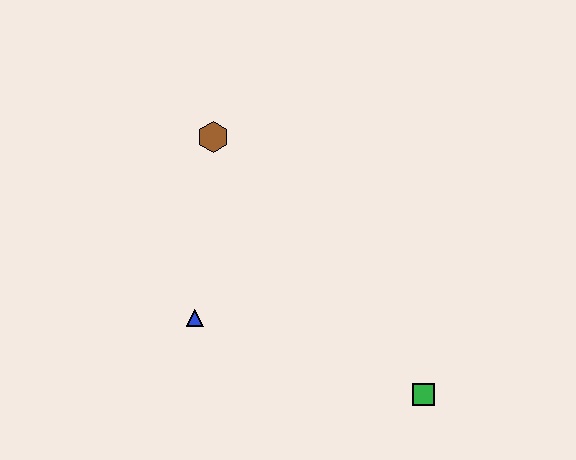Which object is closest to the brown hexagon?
The blue triangle is closest to the brown hexagon.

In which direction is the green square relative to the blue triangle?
The green square is to the right of the blue triangle.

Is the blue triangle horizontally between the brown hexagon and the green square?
No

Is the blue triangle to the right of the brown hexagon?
No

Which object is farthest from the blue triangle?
The green square is farthest from the blue triangle.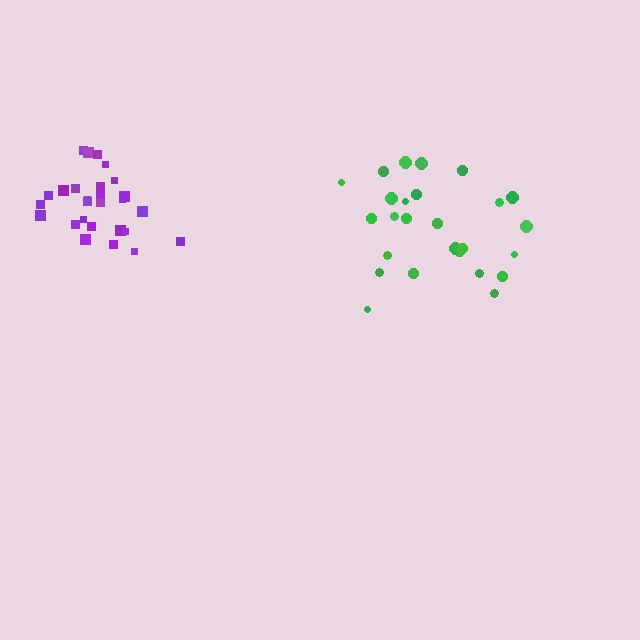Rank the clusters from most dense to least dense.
purple, green.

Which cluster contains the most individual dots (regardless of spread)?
Purple (27).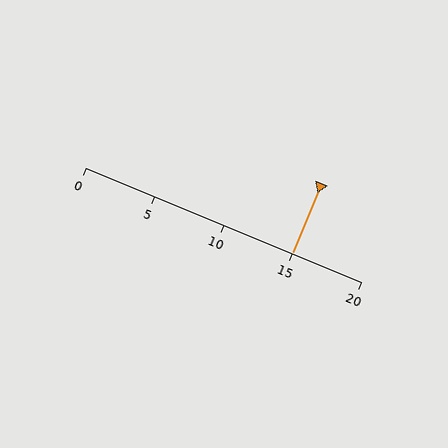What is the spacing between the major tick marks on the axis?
The major ticks are spaced 5 apart.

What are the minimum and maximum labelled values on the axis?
The axis runs from 0 to 20.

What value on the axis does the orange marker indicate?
The marker indicates approximately 15.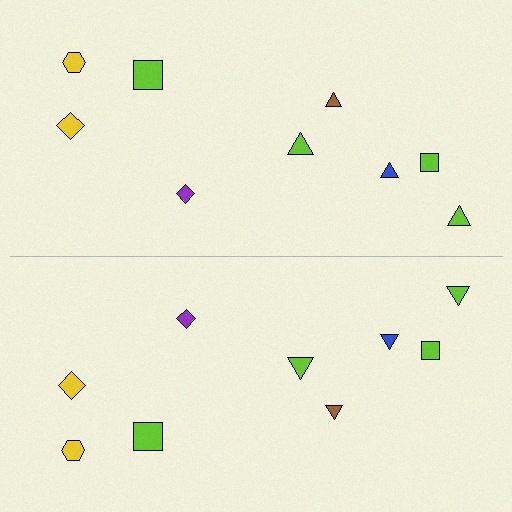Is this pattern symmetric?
Yes, this pattern has bilateral (reflection) symmetry.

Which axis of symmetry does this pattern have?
The pattern has a horizontal axis of symmetry running through the center of the image.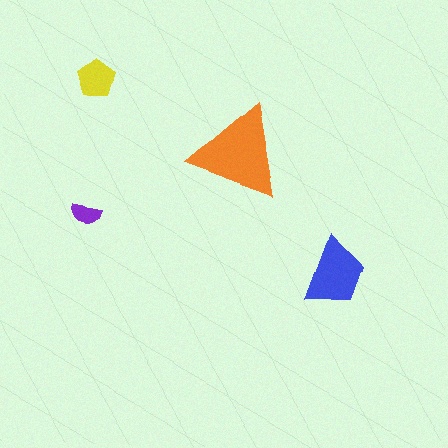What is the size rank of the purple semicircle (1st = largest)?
4th.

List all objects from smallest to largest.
The purple semicircle, the yellow pentagon, the blue trapezoid, the orange triangle.